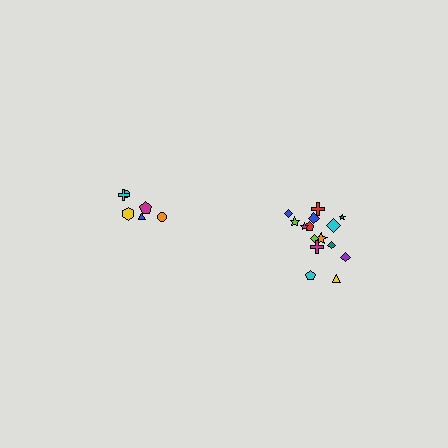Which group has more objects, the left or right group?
The right group.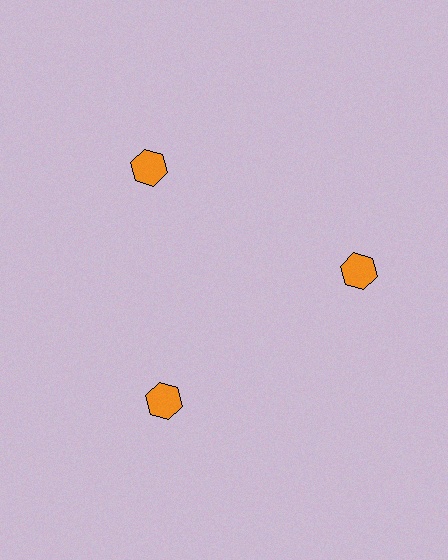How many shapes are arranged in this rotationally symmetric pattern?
There are 3 shapes, arranged in 3 groups of 1.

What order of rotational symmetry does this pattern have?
This pattern has 3-fold rotational symmetry.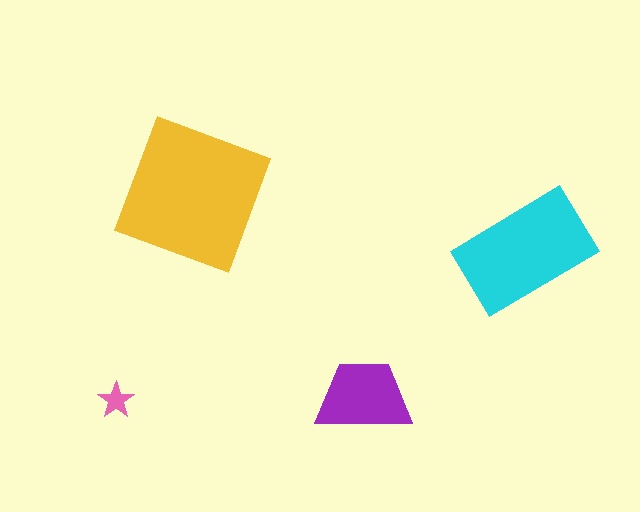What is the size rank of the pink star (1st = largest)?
4th.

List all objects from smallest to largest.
The pink star, the purple trapezoid, the cyan rectangle, the yellow square.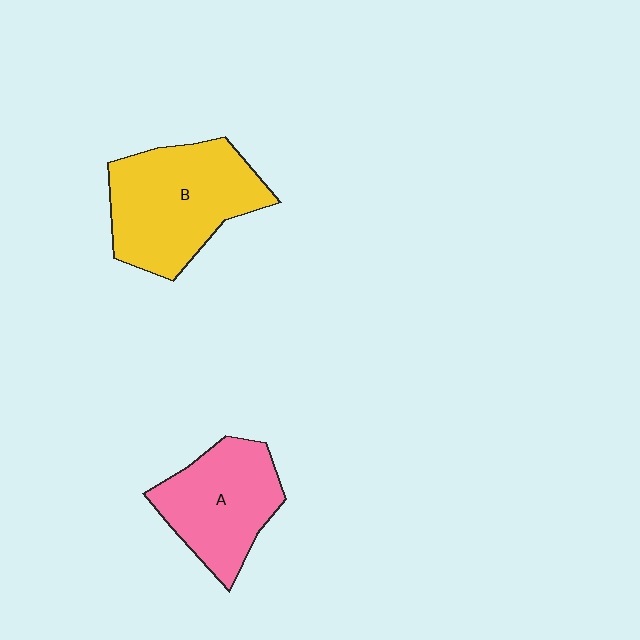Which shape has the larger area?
Shape B (yellow).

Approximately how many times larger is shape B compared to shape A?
Approximately 1.3 times.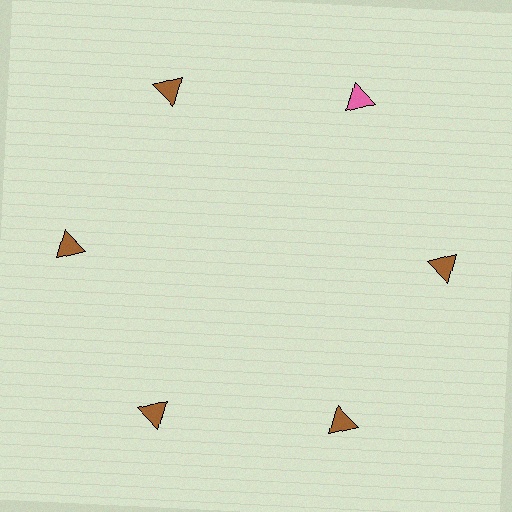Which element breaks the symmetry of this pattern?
The pink triangle at roughly the 1 o'clock position breaks the symmetry. All other shapes are brown triangles.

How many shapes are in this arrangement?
There are 6 shapes arranged in a ring pattern.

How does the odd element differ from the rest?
It has a different color: pink instead of brown.